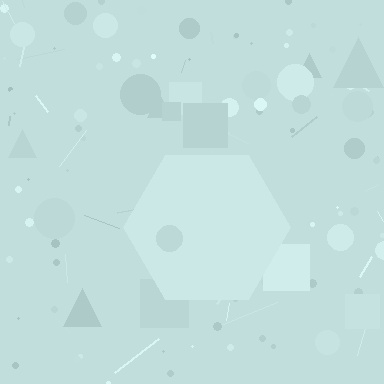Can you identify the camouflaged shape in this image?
The camouflaged shape is a hexagon.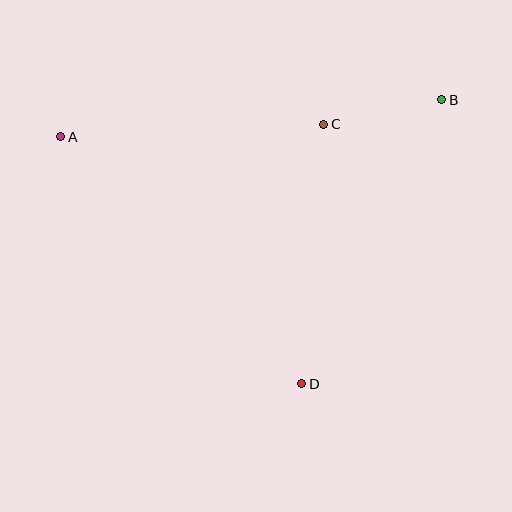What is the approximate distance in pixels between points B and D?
The distance between B and D is approximately 317 pixels.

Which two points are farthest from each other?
Points A and B are farthest from each other.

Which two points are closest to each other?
Points B and C are closest to each other.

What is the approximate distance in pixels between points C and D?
The distance between C and D is approximately 261 pixels.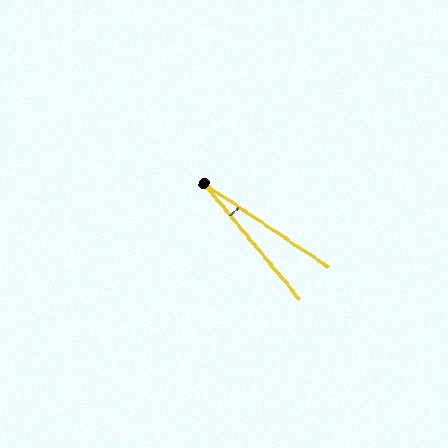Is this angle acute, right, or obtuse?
It is acute.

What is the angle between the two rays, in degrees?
Approximately 17 degrees.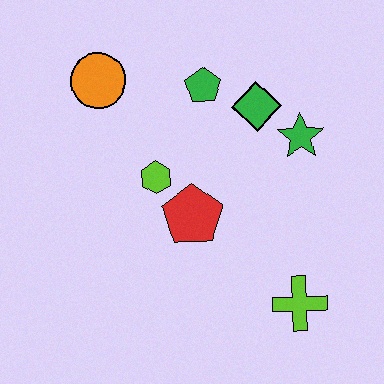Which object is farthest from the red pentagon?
The orange circle is farthest from the red pentagon.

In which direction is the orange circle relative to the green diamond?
The orange circle is to the left of the green diamond.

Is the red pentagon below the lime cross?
No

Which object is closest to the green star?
The green diamond is closest to the green star.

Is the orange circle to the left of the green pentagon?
Yes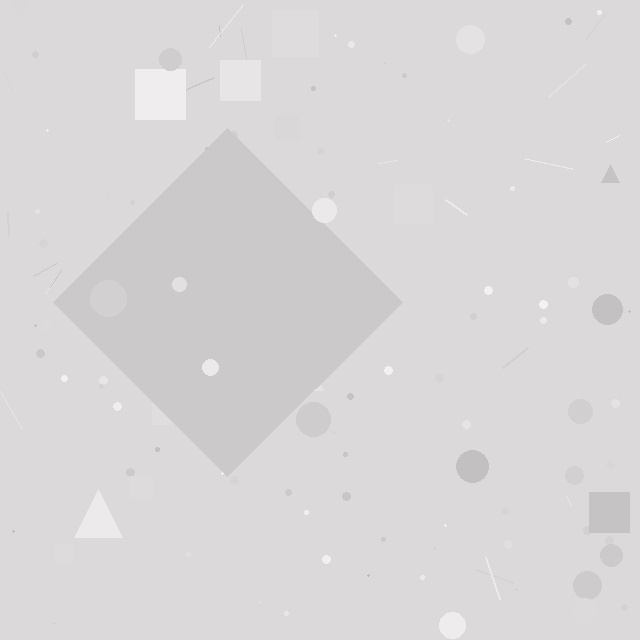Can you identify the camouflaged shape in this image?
The camouflaged shape is a diamond.